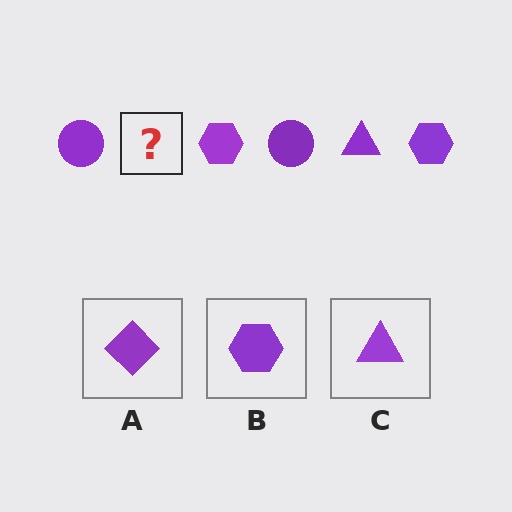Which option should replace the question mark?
Option C.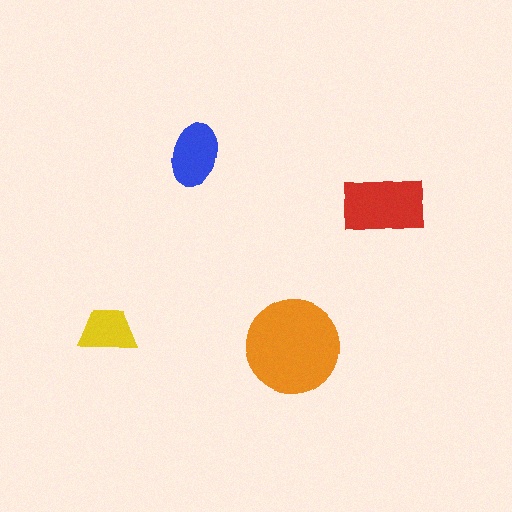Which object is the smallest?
The yellow trapezoid.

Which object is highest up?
The blue ellipse is topmost.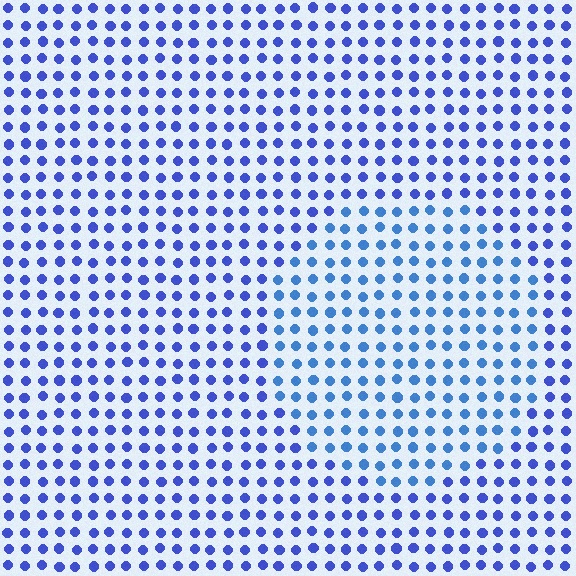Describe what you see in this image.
The image is filled with small blue elements in a uniform arrangement. A circle-shaped region is visible where the elements are tinted to a slightly different hue, forming a subtle color boundary.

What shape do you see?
I see a circle.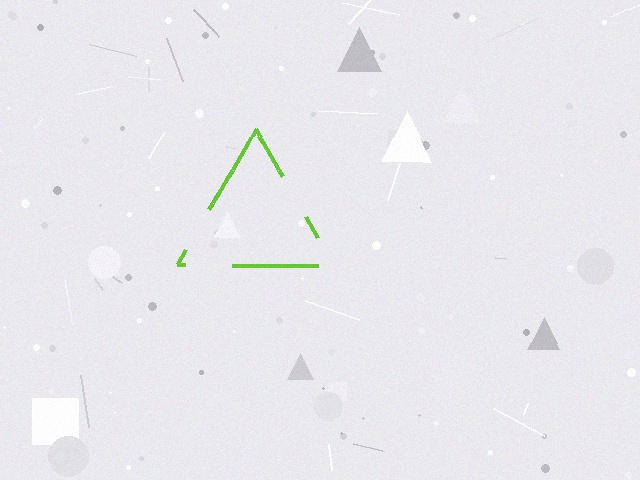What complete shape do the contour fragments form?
The contour fragments form a triangle.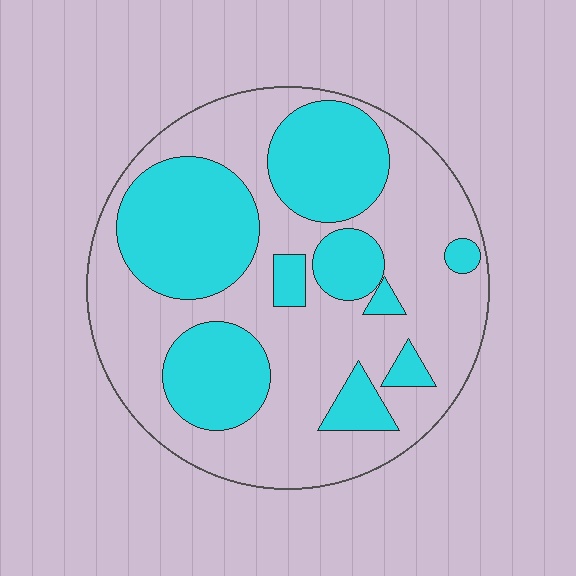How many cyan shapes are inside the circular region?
9.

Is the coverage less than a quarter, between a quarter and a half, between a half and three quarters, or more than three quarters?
Between a quarter and a half.